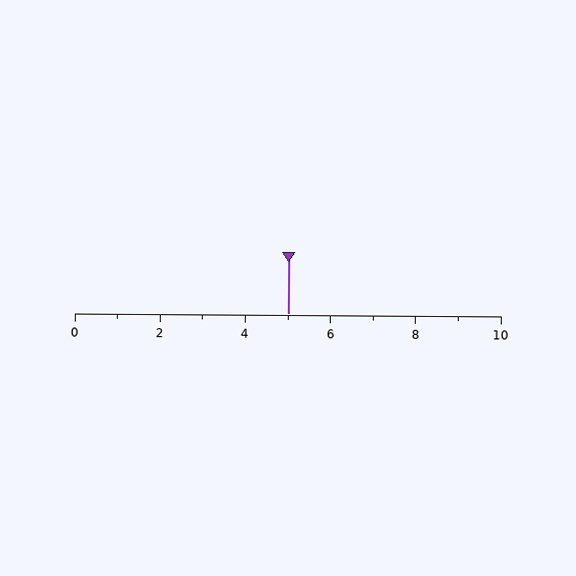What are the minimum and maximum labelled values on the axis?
The axis runs from 0 to 10.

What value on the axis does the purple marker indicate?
The marker indicates approximately 5.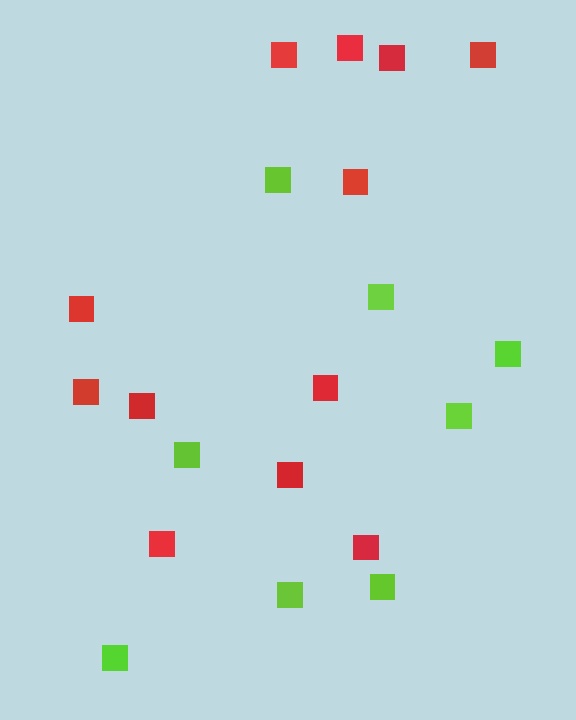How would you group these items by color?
There are 2 groups: one group of red squares (12) and one group of lime squares (8).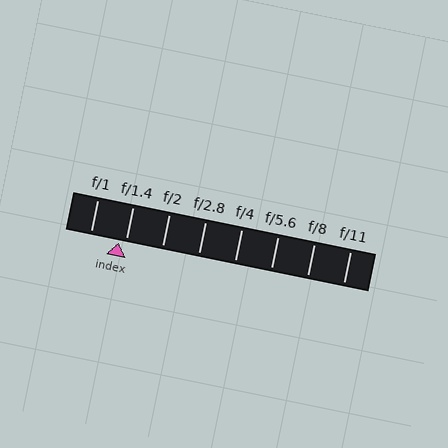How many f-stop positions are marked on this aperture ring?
There are 8 f-stop positions marked.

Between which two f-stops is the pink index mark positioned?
The index mark is between f/1 and f/1.4.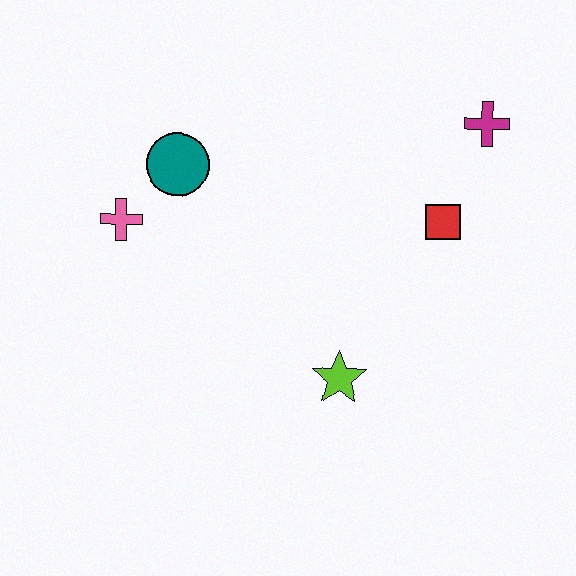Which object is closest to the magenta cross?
The red square is closest to the magenta cross.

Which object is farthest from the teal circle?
The magenta cross is farthest from the teal circle.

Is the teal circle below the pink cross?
No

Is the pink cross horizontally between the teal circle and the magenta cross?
No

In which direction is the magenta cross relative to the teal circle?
The magenta cross is to the right of the teal circle.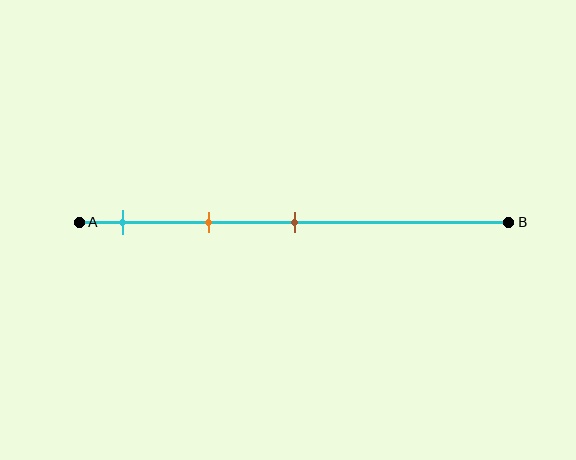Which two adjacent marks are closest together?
The cyan and orange marks are the closest adjacent pair.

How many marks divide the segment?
There are 3 marks dividing the segment.